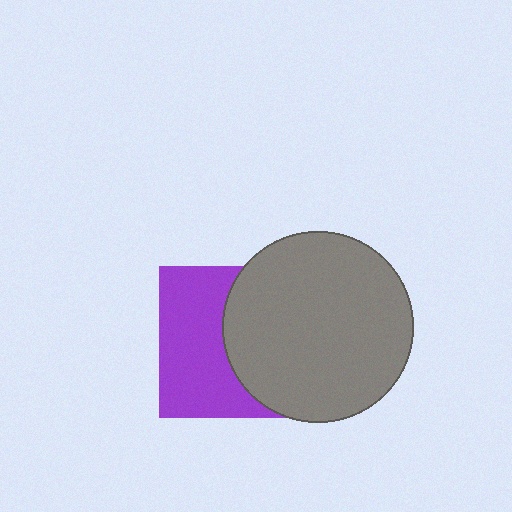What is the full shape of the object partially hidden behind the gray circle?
The partially hidden object is a purple square.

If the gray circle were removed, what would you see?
You would see the complete purple square.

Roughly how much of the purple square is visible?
About half of it is visible (roughly 50%).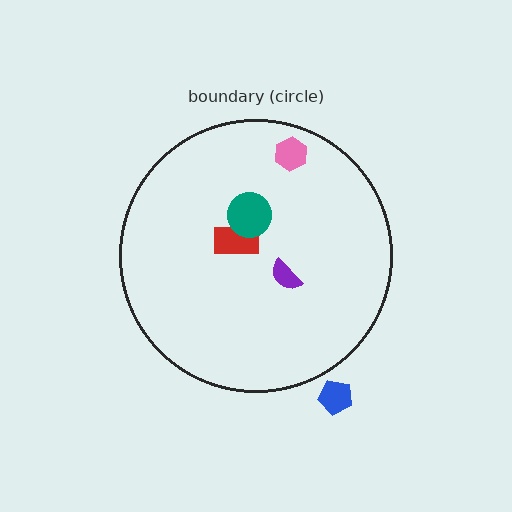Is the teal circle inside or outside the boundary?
Inside.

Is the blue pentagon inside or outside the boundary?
Outside.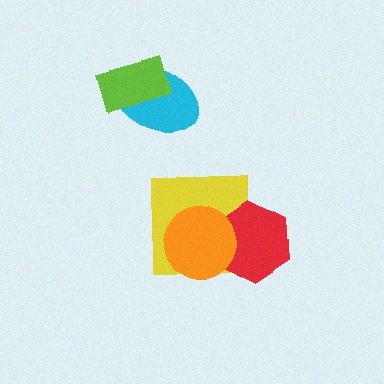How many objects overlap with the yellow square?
2 objects overlap with the yellow square.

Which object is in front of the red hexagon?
The orange circle is in front of the red hexagon.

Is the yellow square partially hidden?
Yes, it is partially covered by another shape.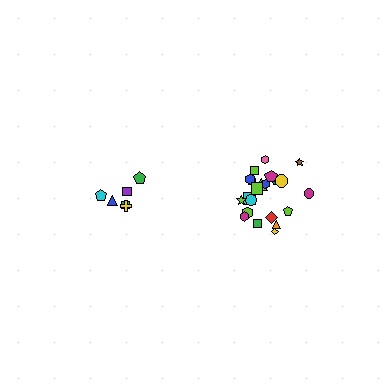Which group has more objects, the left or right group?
The right group.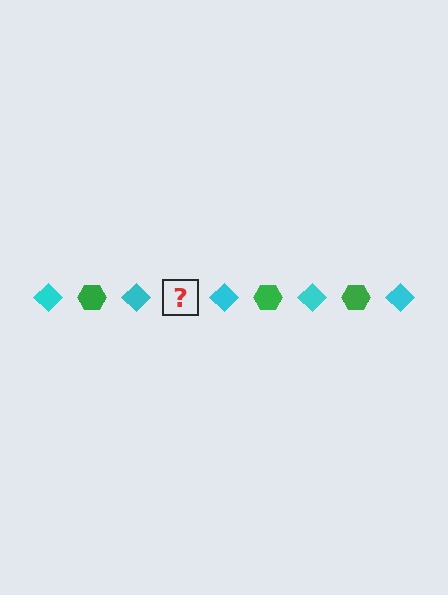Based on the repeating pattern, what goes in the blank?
The blank should be a green hexagon.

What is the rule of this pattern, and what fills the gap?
The rule is that the pattern alternates between cyan diamond and green hexagon. The gap should be filled with a green hexagon.